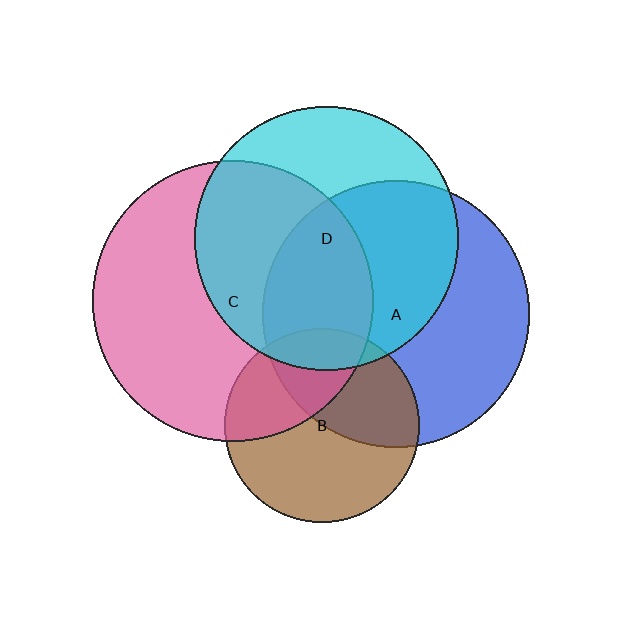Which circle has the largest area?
Circle C (pink).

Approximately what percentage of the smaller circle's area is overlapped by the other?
Approximately 55%.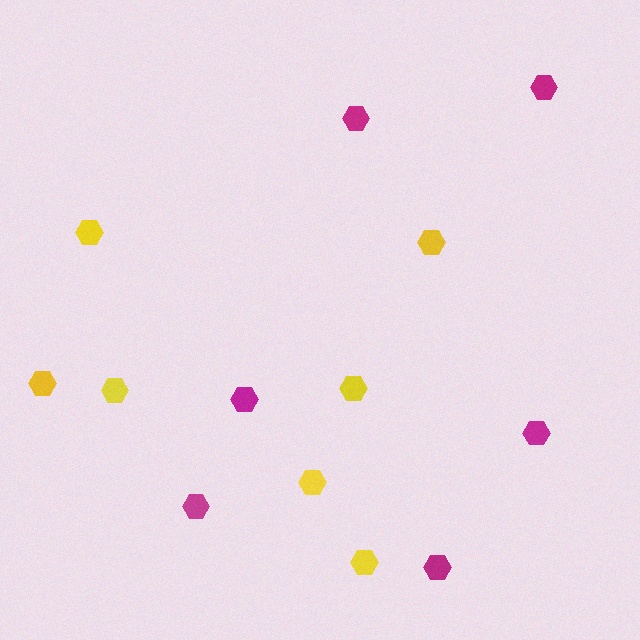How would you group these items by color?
There are 2 groups: one group of magenta hexagons (6) and one group of yellow hexagons (7).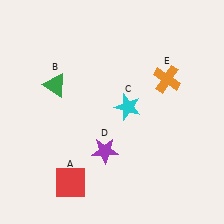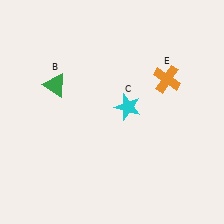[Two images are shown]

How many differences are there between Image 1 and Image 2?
There are 2 differences between the two images.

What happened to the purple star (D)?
The purple star (D) was removed in Image 2. It was in the bottom-left area of Image 1.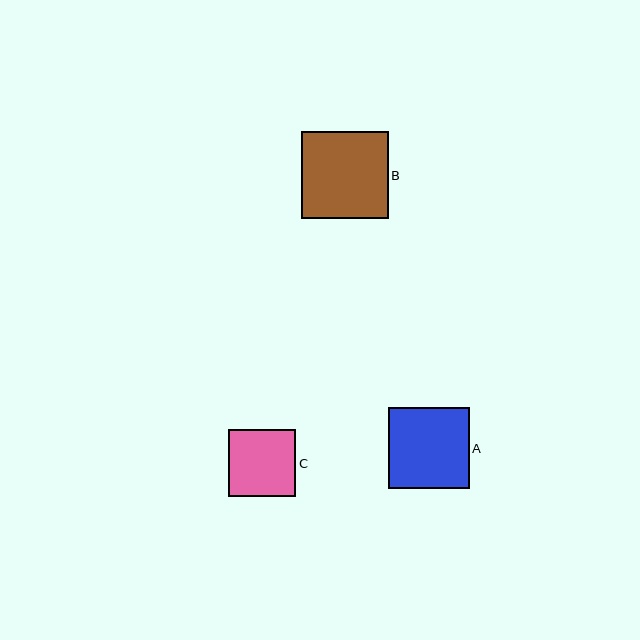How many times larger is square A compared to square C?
Square A is approximately 1.2 times the size of square C.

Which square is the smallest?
Square C is the smallest with a size of approximately 68 pixels.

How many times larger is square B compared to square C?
Square B is approximately 1.3 times the size of square C.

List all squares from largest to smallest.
From largest to smallest: B, A, C.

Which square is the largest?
Square B is the largest with a size of approximately 87 pixels.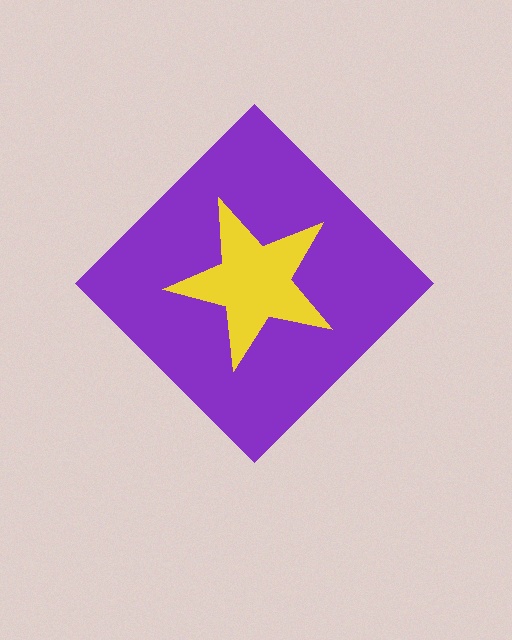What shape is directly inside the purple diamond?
The yellow star.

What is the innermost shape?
The yellow star.